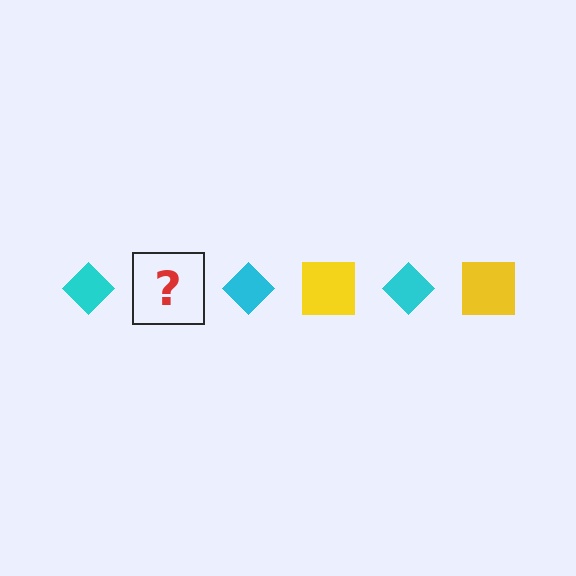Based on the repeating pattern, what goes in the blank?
The blank should be a yellow square.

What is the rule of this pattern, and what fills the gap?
The rule is that the pattern alternates between cyan diamond and yellow square. The gap should be filled with a yellow square.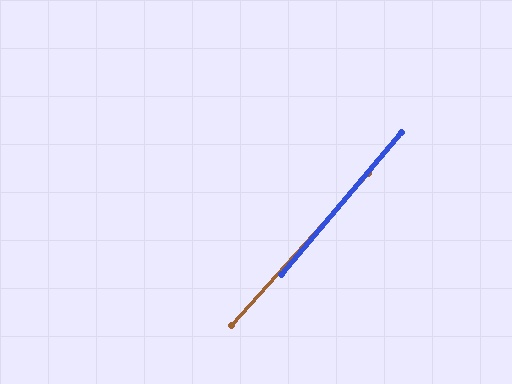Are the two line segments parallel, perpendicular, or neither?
Parallel — their directions differ by only 1.6°.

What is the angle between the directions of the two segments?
Approximately 2 degrees.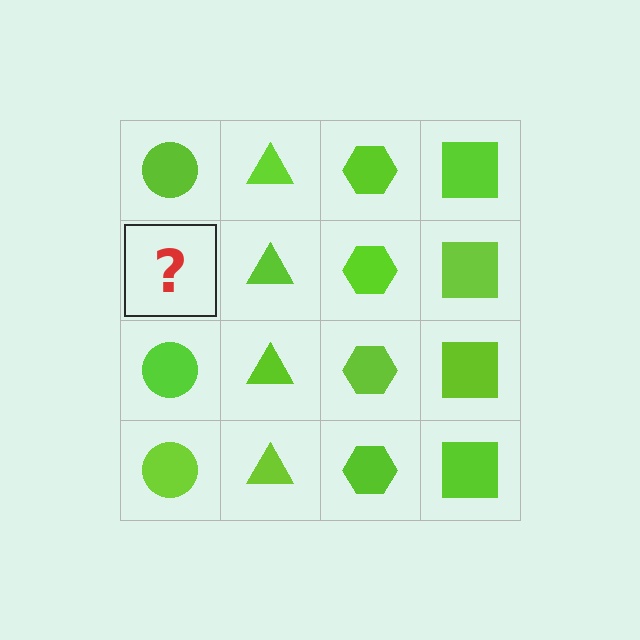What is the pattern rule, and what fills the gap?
The rule is that each column has a consistent shape. The gap should be filled with a lime circle.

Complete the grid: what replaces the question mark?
The question mark should be replaced with a lime circle.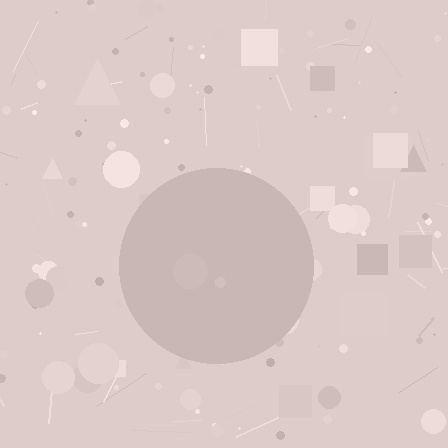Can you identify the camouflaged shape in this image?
The camouflaged shape is a circle.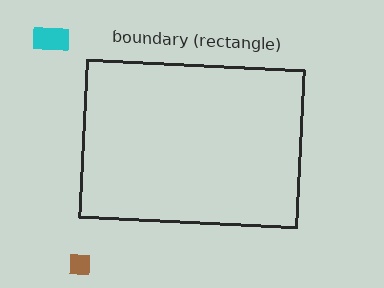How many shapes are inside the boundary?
0 inside, 2 outside.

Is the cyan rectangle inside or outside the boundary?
Outside.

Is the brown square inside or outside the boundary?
Outside.